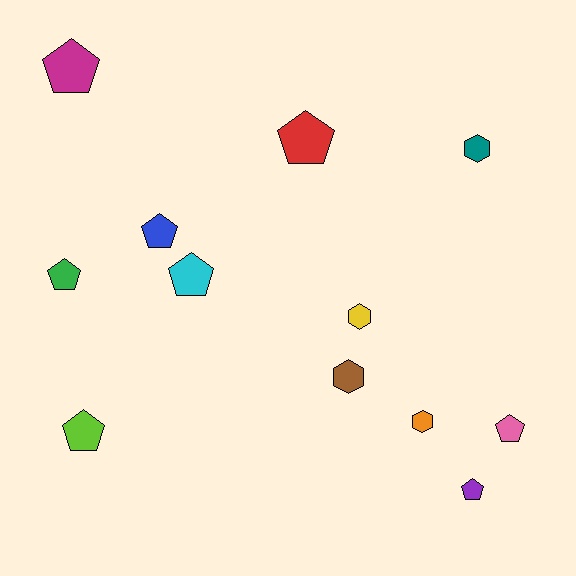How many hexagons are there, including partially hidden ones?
There are 4 hexagons.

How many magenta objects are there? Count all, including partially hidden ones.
There is 1 magenta object.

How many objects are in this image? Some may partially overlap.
There are 12 objects.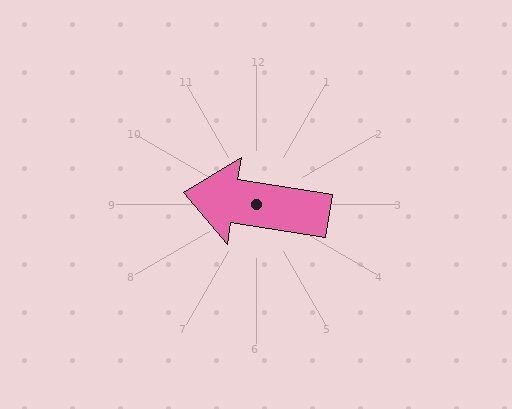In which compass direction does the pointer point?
West.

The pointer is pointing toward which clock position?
Roughly 9 o'clock.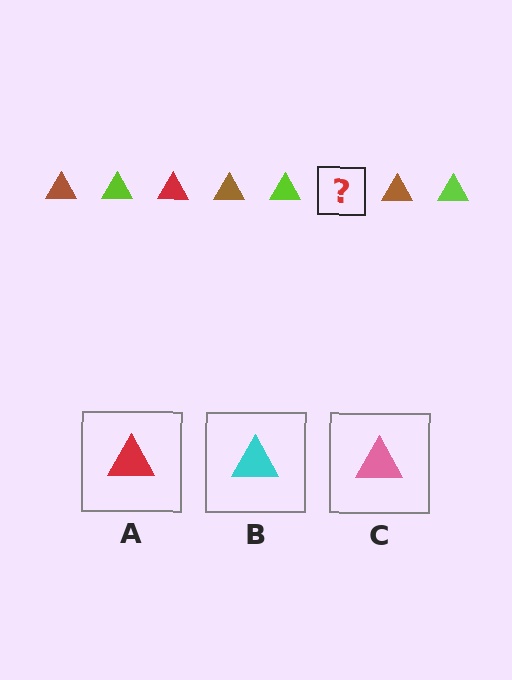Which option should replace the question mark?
Option A.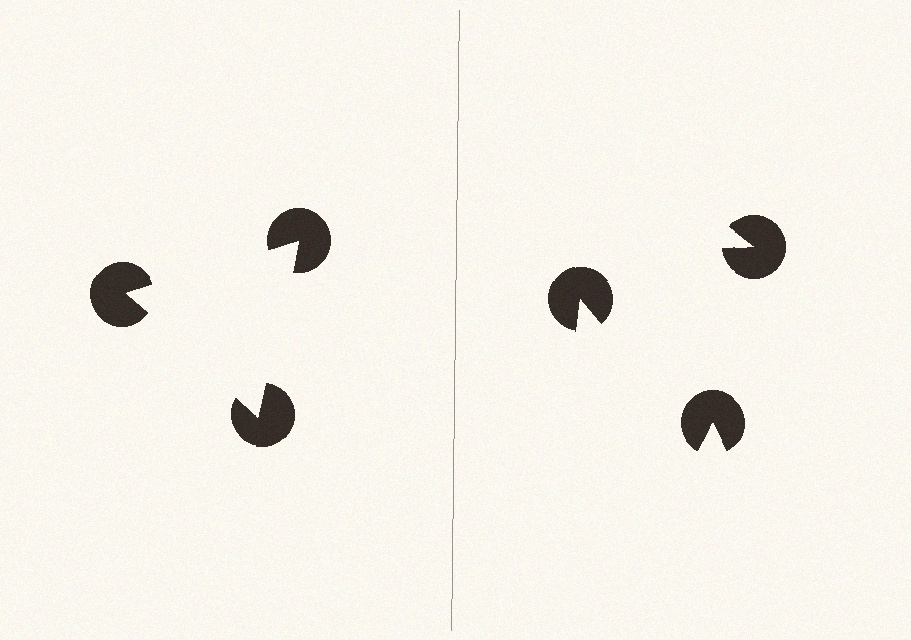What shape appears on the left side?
An illusory triangle.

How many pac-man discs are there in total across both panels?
6 — 3 on each side.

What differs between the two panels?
The pac-man discs are positioned identically on both sides; only the wedge orientations differ. On the left they align to a triangle; on the right they are misaligned.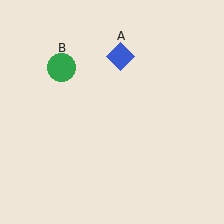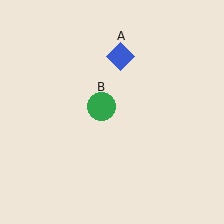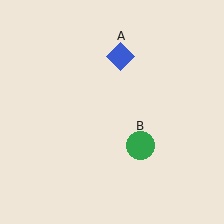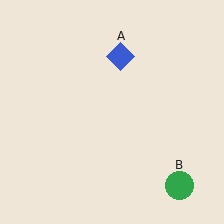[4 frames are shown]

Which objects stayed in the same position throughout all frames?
Blue diamond (object A) remained stationary.